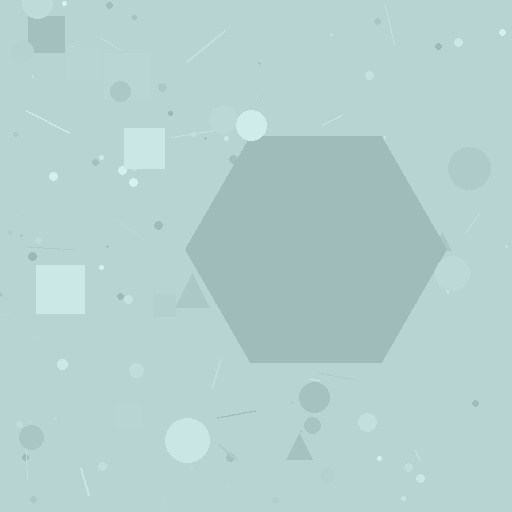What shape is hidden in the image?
A hexagon is hidden in the image.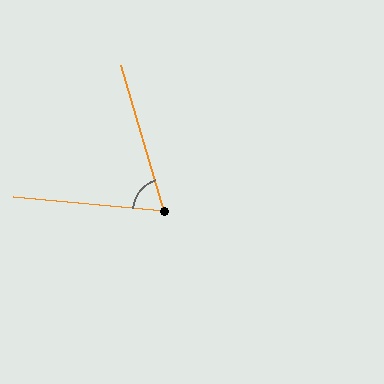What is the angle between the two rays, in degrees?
Approximately 68 degrees.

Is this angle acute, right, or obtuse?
It is acute.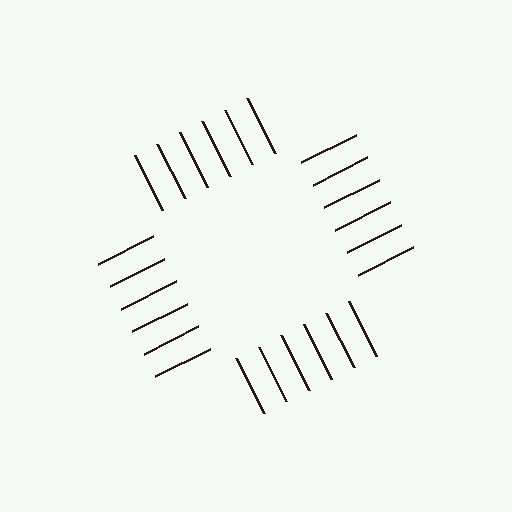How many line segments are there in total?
24 — 6 along each of the 4 edges.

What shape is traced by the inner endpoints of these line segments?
An illusory square — the line segments terminate on its edges but no continuous stroke is drawn.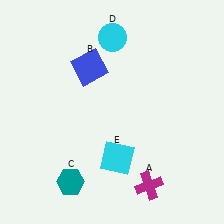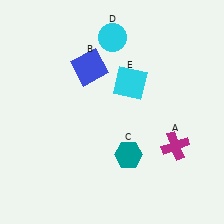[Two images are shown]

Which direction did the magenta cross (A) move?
The magenta cross (A) moved up.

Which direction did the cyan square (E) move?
The cyan square (E) moved up.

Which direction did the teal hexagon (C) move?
The teal hexagon (C) moved right.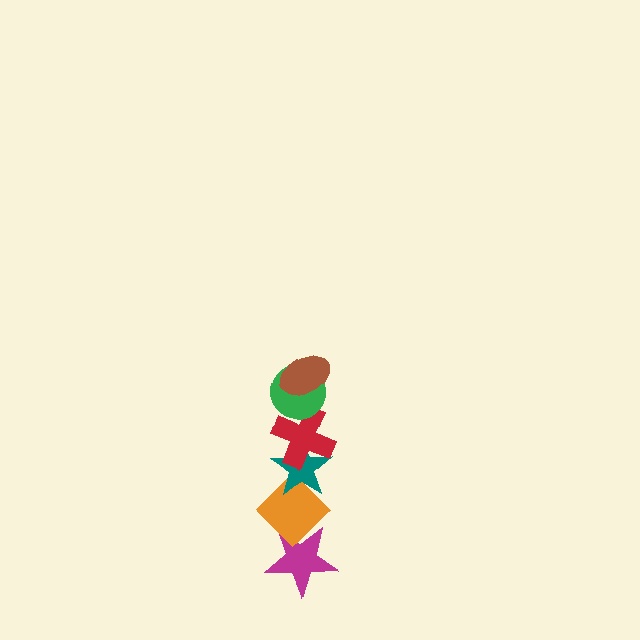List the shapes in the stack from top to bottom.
From top to bottom: the brown ellipse, the green circle, the red cross, the teal star, the orange diamond, the magenta star.